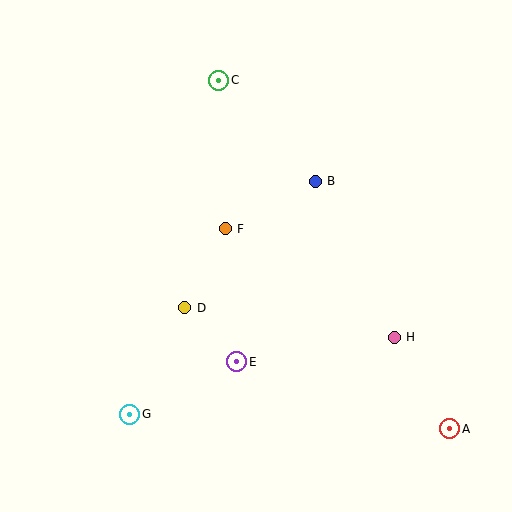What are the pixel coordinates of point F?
Point F is at (225, 229).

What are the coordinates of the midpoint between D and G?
The midpoint between D and G is at (157, 361).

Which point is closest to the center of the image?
Point F at (225, 229) is closest to the center.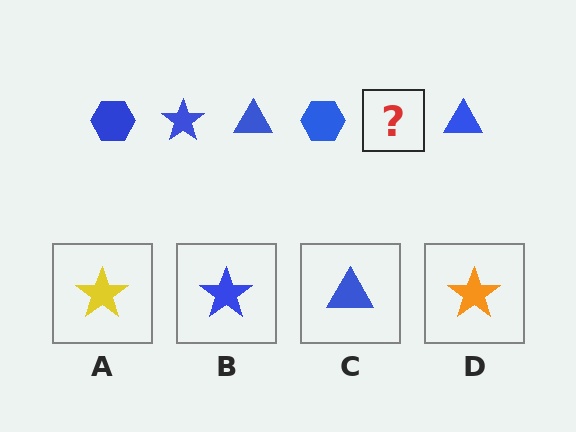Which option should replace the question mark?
Option B.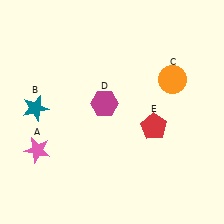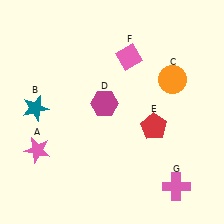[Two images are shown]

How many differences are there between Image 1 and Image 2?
There are 2 differences between the two images.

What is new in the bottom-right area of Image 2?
A pink cross (G) was added in the bottom-right area of Image 2.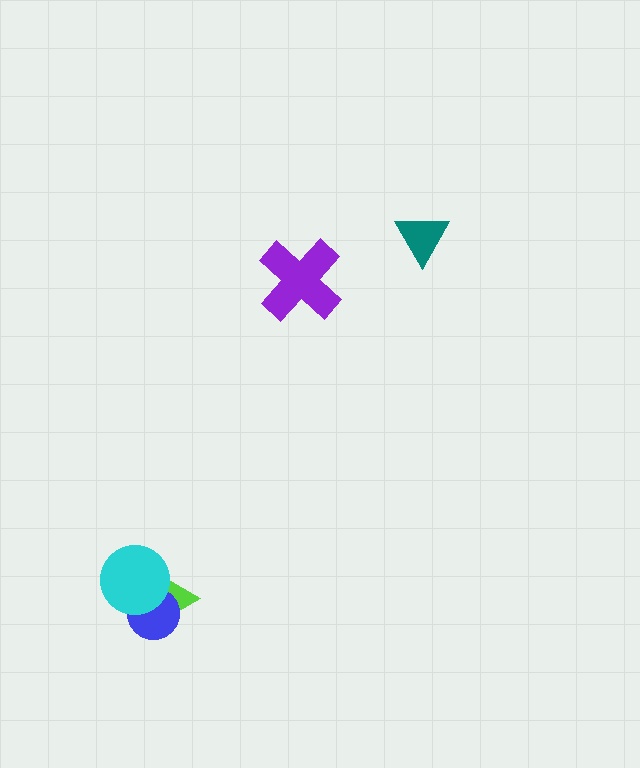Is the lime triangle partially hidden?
Yes, it is partially covered by another shape.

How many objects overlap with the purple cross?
0 objects overlap with the purple cross.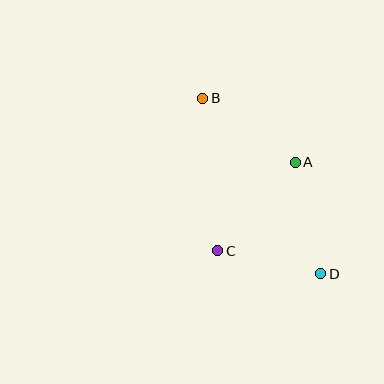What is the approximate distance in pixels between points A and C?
The distance between A and C is approximately 117 pixels.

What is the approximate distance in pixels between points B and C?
The distance between B and C is approximately 153 pixels.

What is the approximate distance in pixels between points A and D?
The distance between A and D is approximately 114 pixels.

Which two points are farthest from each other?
Points B and D are farthest from each other.